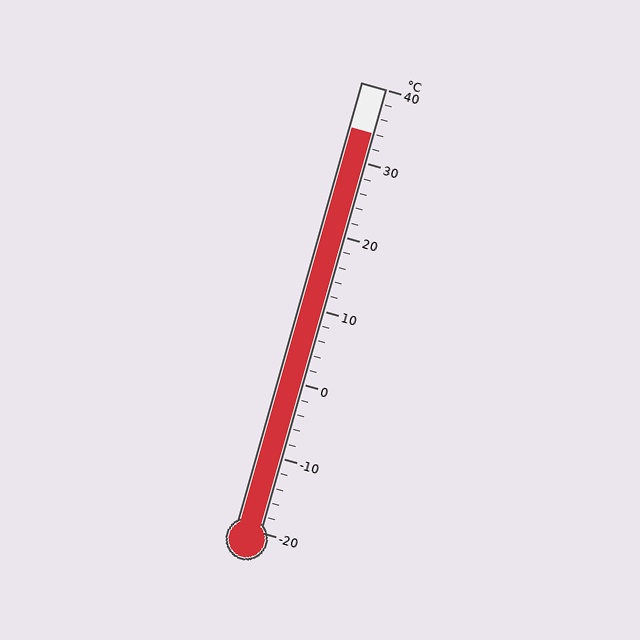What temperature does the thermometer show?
The thermometer shows approximately 34°C.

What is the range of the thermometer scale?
The thermometer scale ranges from -20°C to 40°C.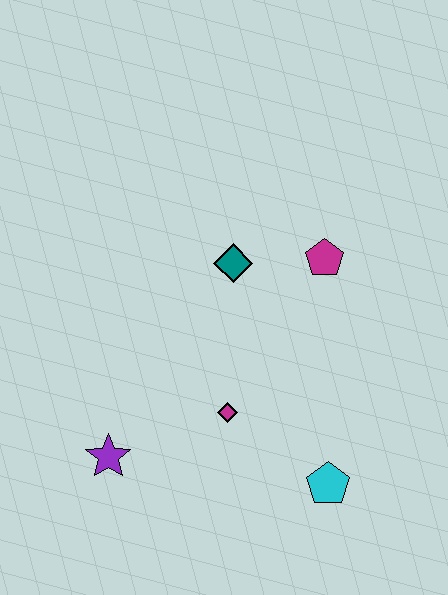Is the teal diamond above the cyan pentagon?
Yes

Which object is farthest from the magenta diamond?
The magenta pentagon is farthest from the magenta diamond.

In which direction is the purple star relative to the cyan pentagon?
The purple star is to the left of the cyan pentagon.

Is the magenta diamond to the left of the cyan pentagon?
Yes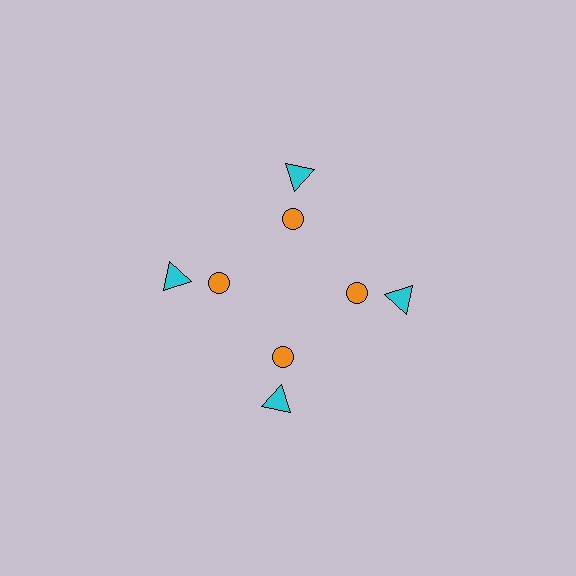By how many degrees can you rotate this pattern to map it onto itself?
The pattern maps onto itself every 90 degrees of rotation.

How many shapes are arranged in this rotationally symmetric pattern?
There are 8 shapes, arranged in 4 groups of 2.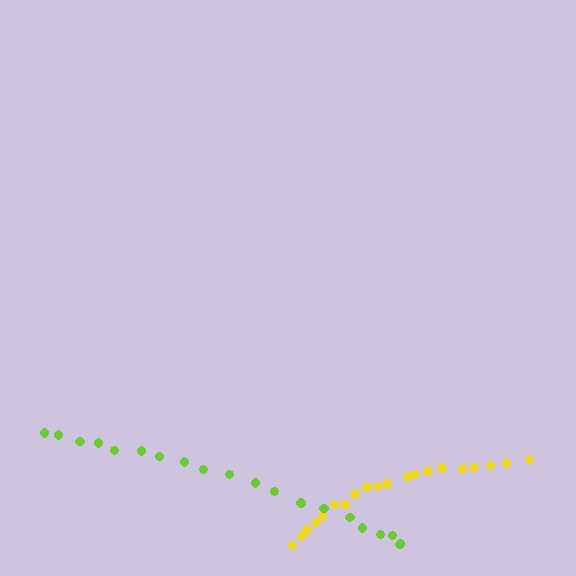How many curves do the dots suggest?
There are 2 distinct paths.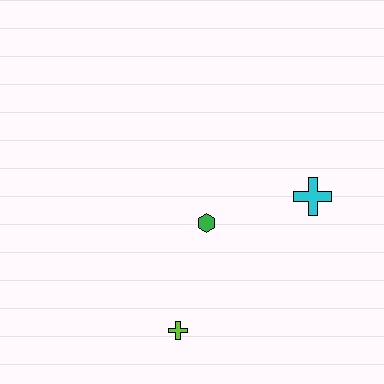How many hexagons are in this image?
There is 1 hexagon.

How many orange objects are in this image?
There are no orange objects.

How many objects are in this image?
There are 3 objects.